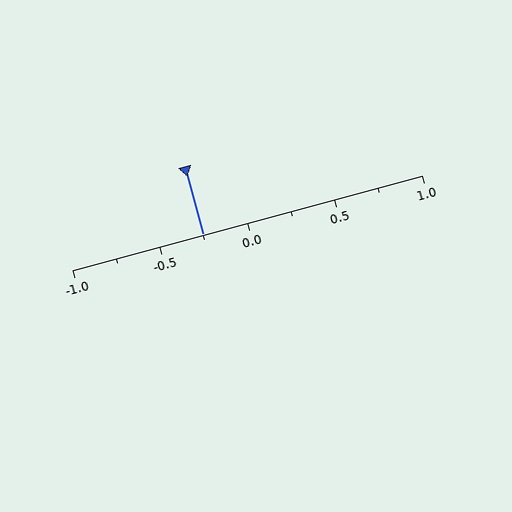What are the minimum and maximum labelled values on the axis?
The axis runs from -1.0 to 1.0.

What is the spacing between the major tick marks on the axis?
The major ticks are spaced 0.5 apart.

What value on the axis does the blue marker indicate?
The marker indicates approximately -0.25.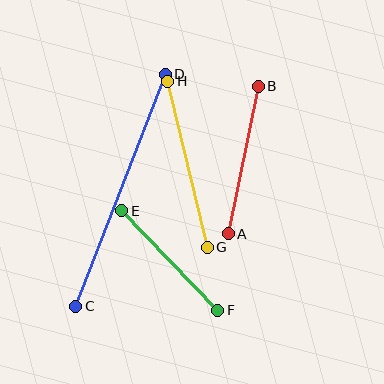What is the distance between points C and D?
The distance is approximately 249 pixels.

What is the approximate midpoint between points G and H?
The midpoint is at approximately (188, 164) pixels.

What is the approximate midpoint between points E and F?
The midpoint is at approximately (170, 261) pixels.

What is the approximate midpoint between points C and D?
The midpoint is at approximately (121, 190) pixels.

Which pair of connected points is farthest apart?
Points C and D are farthest apart.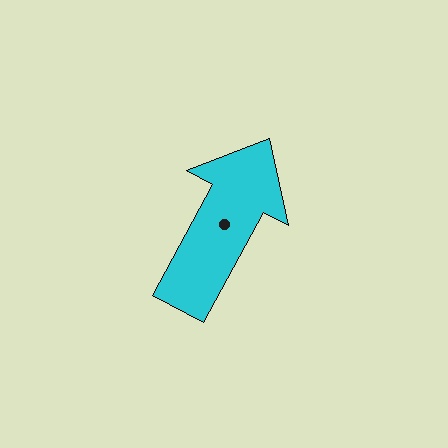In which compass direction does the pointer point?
Northeast.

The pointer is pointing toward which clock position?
Roughly 1 o'clock.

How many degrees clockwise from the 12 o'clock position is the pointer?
Approximately 28 degrees.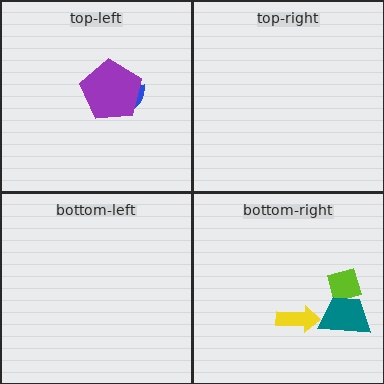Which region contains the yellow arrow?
The bottom-right region.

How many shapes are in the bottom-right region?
3.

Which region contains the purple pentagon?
The top-left region.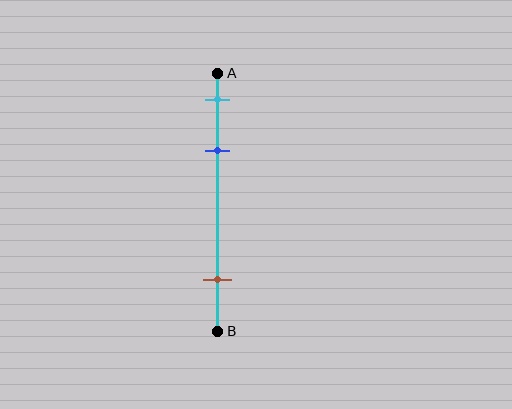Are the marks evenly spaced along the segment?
No, the marks are not evenly spaced.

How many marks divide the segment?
There are 3 marks dividing the segment.